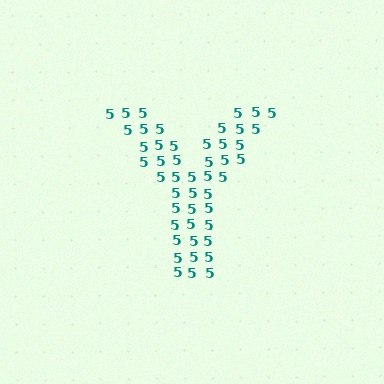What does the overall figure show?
The overall figure shows the letter Y.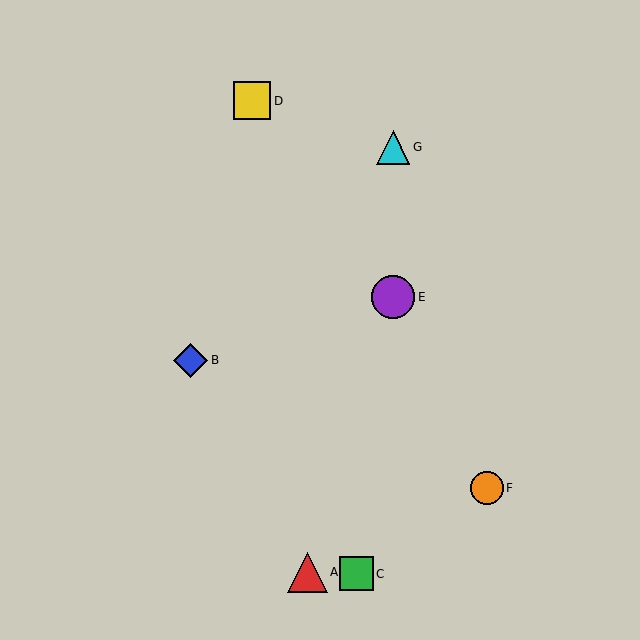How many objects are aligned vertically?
2 objects (E, G) are aligned vertically.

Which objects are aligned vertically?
Objects E, G are aligned vertically.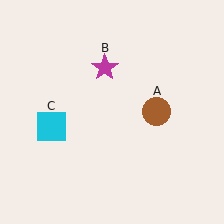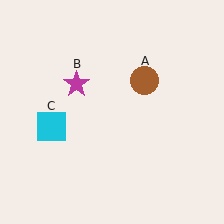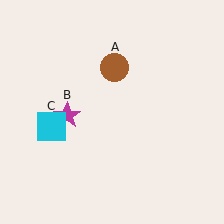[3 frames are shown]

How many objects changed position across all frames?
2 objects changed position: brown circle (object A), magenta star (object B).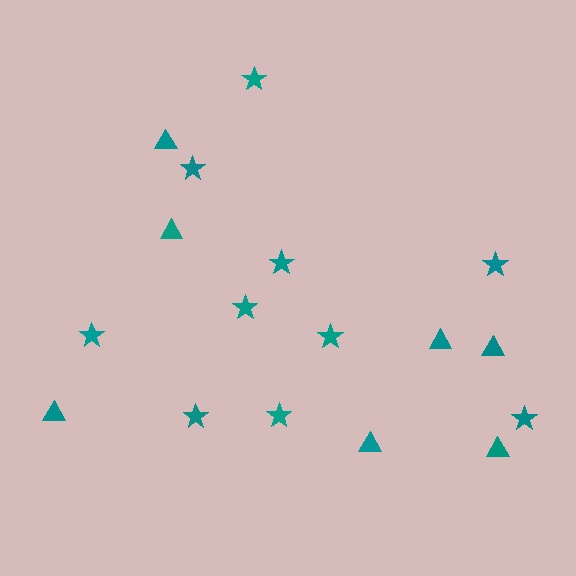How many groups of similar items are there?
There are 2 groups: one group of stars (10) and one group of triangles (7).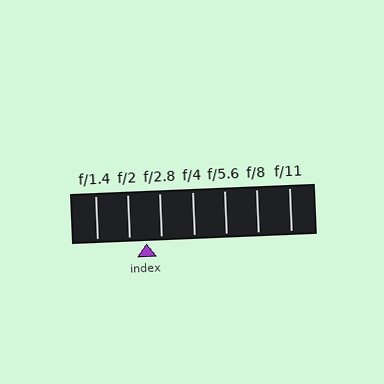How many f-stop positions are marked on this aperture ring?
There are 7 f-stop positions marked.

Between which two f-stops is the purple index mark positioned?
The index mark is between f/2 and f/2.8.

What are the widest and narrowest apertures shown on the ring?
The widest aperture shown is f/1.4 and the narrowest is f/11.